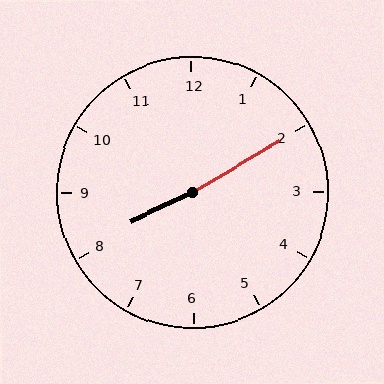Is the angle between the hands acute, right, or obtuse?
It is obtuse.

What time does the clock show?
8:10.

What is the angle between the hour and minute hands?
Approximately 175 degrees.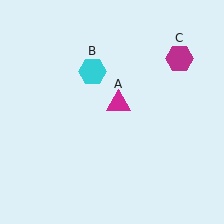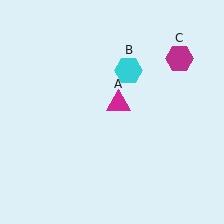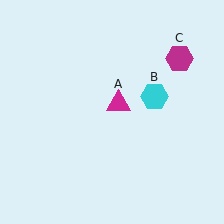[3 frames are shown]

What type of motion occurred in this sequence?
The cyan hexagon (object B) rotated clockwise around the center of the scene.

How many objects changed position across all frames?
1 object changed position: cyan hexagon (object B).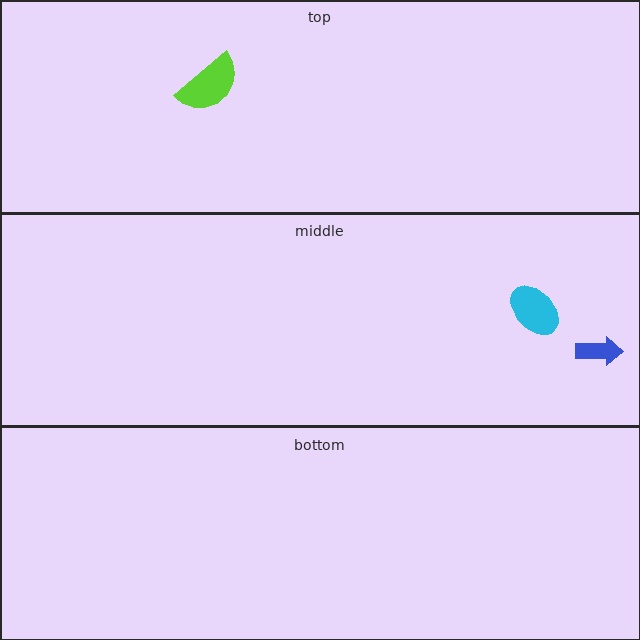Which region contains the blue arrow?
The middle region.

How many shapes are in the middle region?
2.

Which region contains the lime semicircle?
The top region.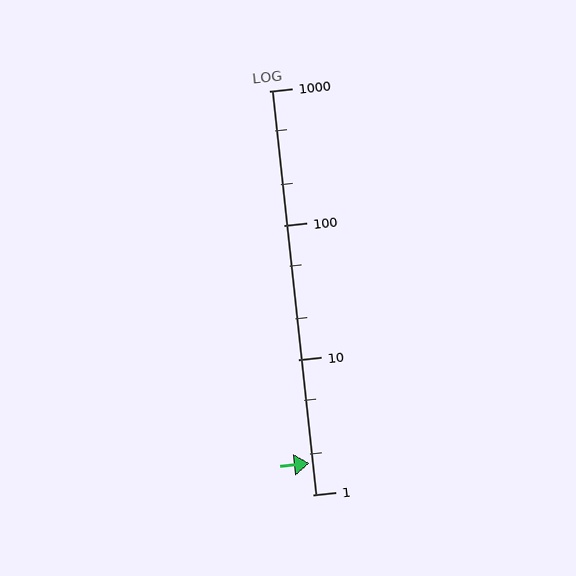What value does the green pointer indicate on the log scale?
The pointer indicates approximately 1.7.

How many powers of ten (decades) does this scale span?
The scale spans 3 decades, from 1 to 1000.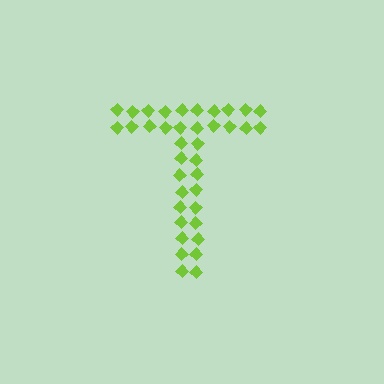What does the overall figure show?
The overall figure shows the letter T.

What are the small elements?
The small elements are diamonds.